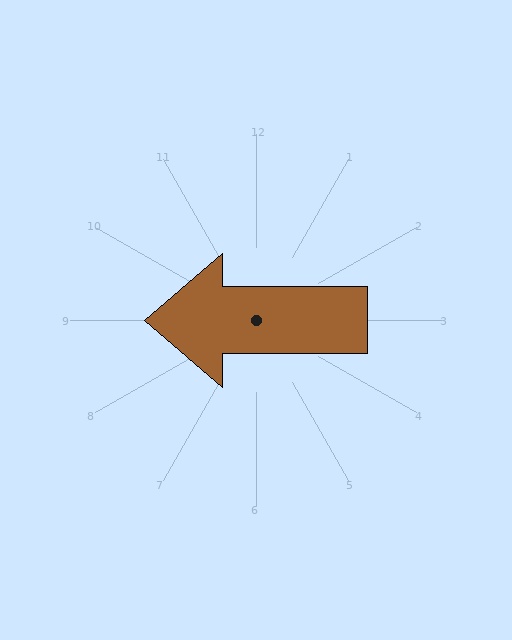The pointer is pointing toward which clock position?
Roughly 9 o'clock.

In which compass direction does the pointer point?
West.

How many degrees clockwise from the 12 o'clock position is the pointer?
Approximately 270 degrees.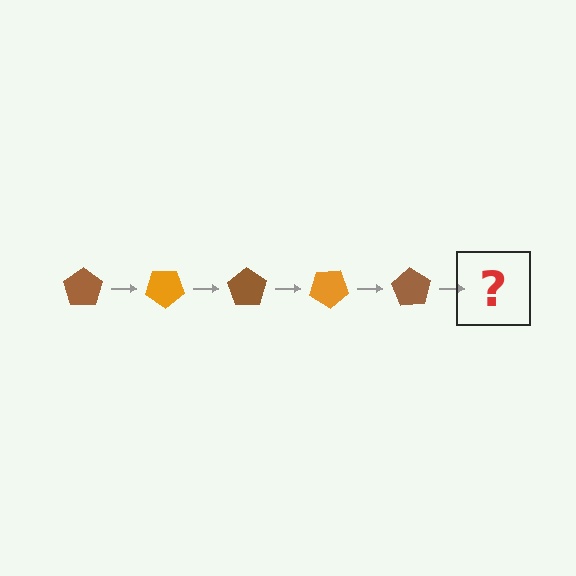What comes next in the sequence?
The next element should be an orange pentagon, rotated 175 degrees from the start.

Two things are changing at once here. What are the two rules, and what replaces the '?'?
The two rules are that it rotates 35 degrees each step and the color cycles through brown and orange. The '?' should be an orange pentagon, rotated 175 degrees from the start.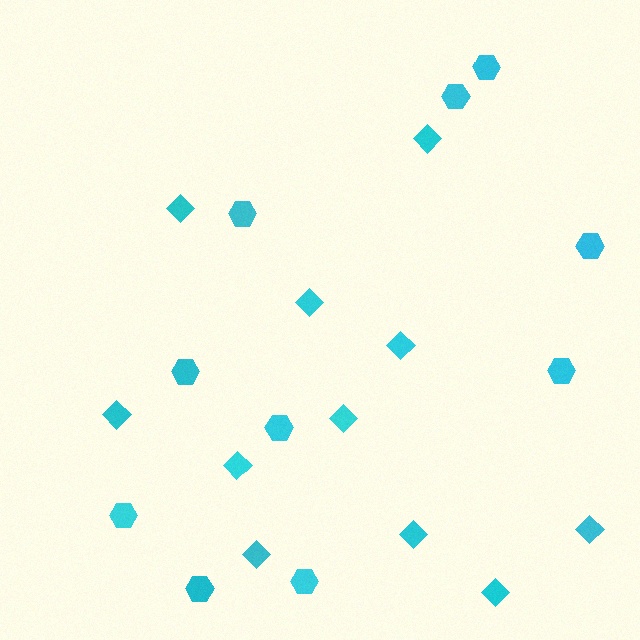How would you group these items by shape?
There are 2 groups: one group of hexagons (10) and one group of diamonds (11).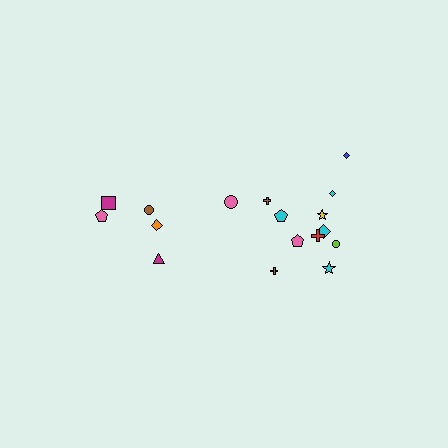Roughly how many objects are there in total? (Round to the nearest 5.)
Roughly 15 objects in total.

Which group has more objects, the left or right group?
The right group.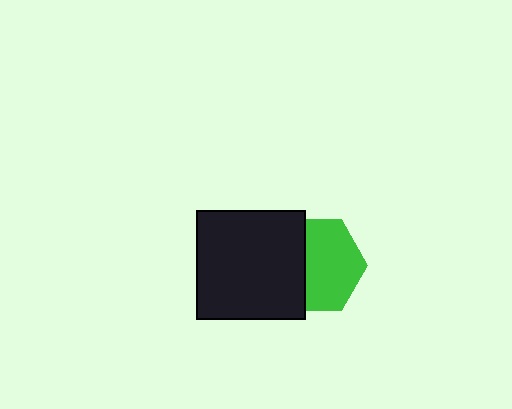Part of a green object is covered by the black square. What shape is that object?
It is a hexagon.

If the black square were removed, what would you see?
You would see the complete green hexagon.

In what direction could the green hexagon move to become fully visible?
The green hexagon could move right. That would shift it out from behind the black square entirely.